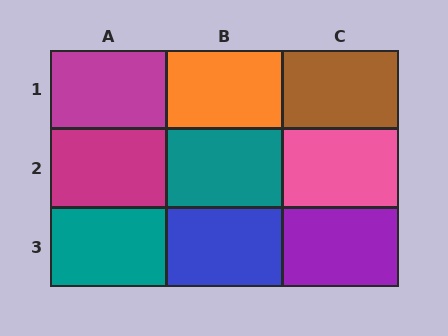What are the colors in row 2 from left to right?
Magenta, teal, pink.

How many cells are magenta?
2 cells are magenta.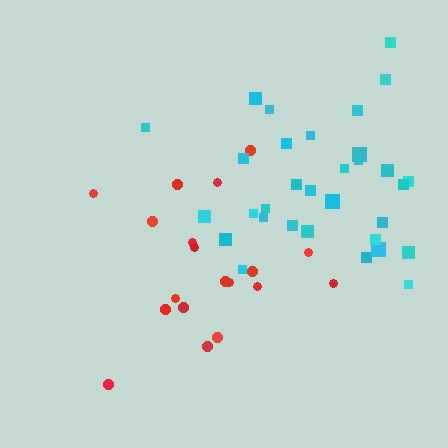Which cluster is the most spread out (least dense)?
Red.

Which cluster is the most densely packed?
Cyan.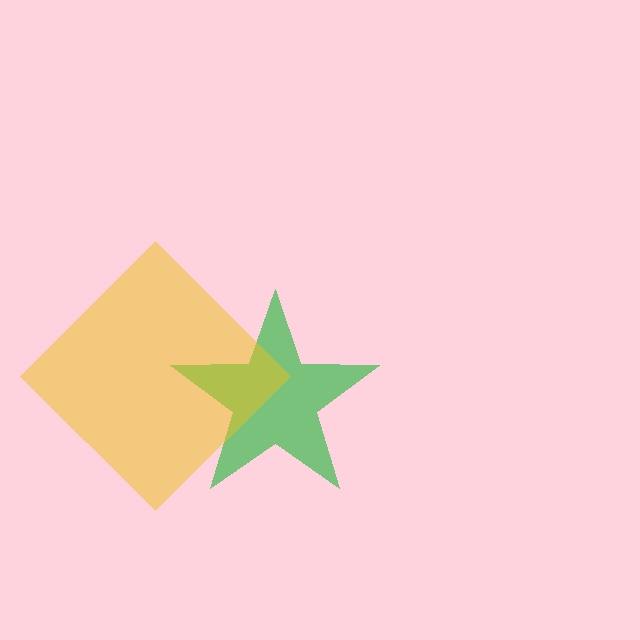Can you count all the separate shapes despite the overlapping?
Yes, there are 2 separate shapes.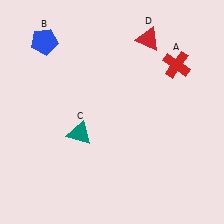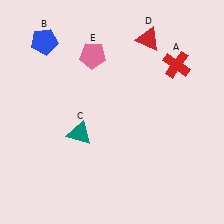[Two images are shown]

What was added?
A pink pentagon (E) was added in Image 2.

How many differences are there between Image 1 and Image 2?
There is 1 difference between the two images.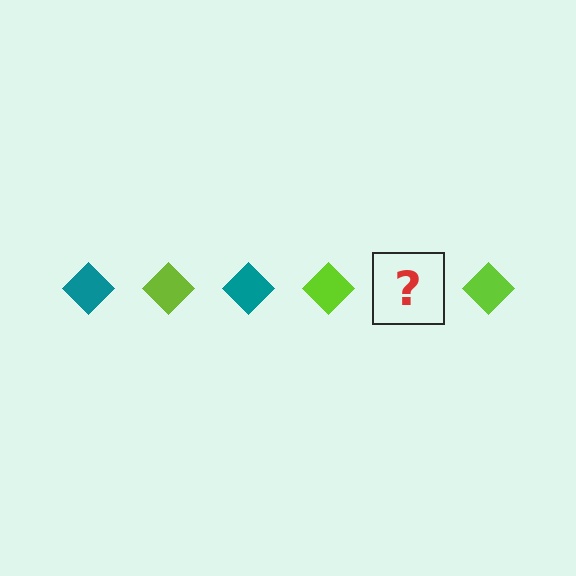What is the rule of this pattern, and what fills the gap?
The rule is that the pattern cycles through teal, lime diamonds. The gap should be filled with a teal diamond.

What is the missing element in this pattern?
The missing element is a teal diamond.